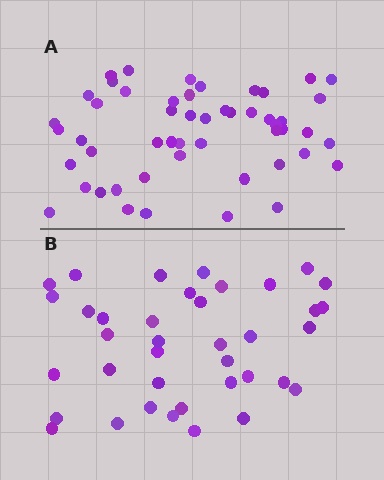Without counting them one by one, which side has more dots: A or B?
Region A (the top region) has more dots.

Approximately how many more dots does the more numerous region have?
Region A has approximately 15 more dots than region B.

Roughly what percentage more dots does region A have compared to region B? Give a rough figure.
About 35% more.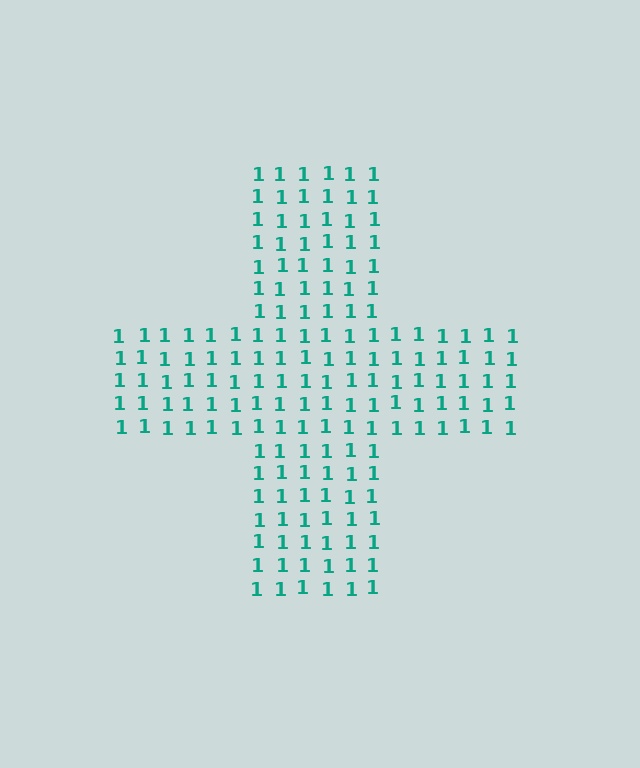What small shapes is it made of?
It is made of small digit 1's.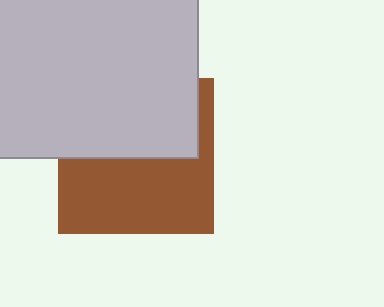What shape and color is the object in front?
The object in front is a light gray square.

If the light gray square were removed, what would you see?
You would see the complete brown square.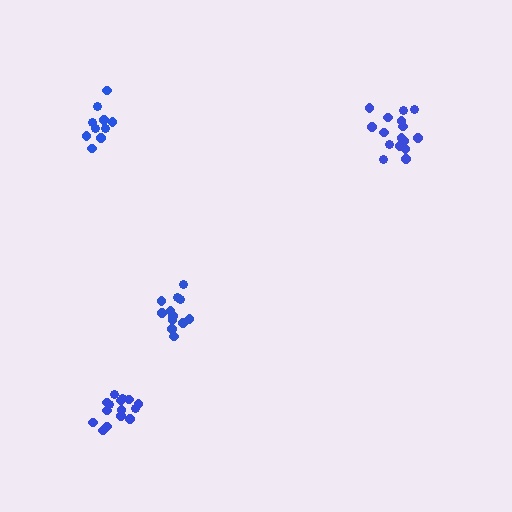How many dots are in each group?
Group 1: 15 dots, Group 2: 10 dots, Group 3: 12 dots, Group 4: 16 dots (53 total).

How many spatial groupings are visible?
There are 4 spatial groupings.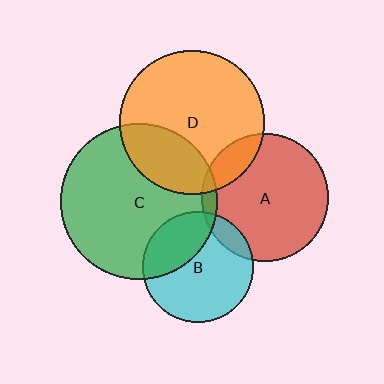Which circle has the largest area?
Circle C (green).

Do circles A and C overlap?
Yes.